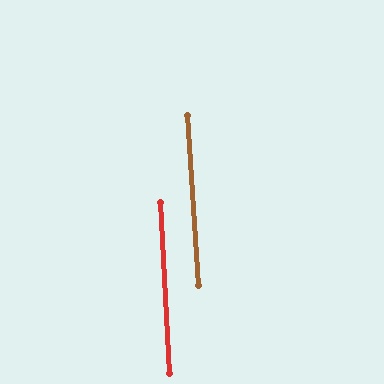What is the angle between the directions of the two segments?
Approximately 0 degrees.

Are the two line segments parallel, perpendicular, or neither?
Parallel — their directions differ by only 0.4°.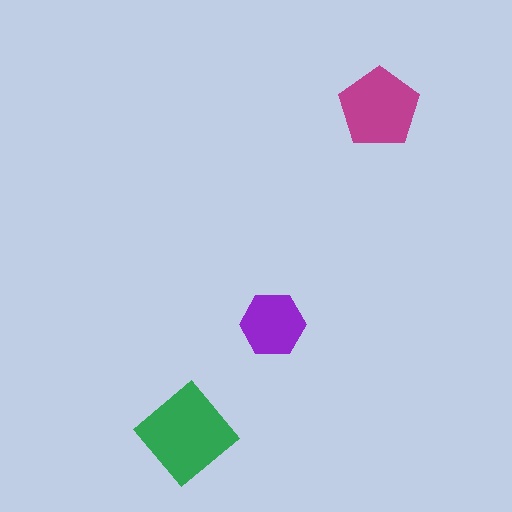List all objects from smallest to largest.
The purple hexagon, the magenta pentagon, the green diamond.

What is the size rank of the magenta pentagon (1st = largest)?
2nd.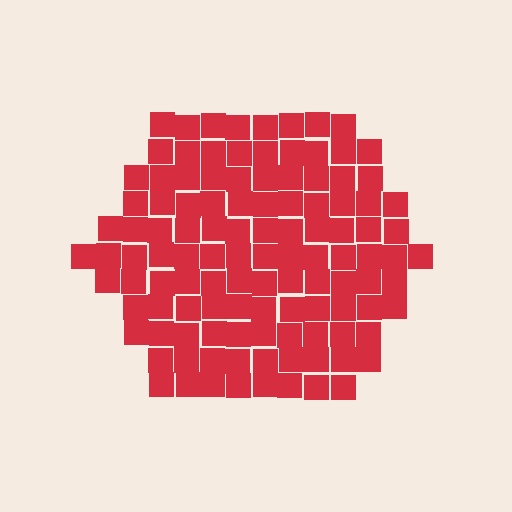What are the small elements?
The small elements are squares.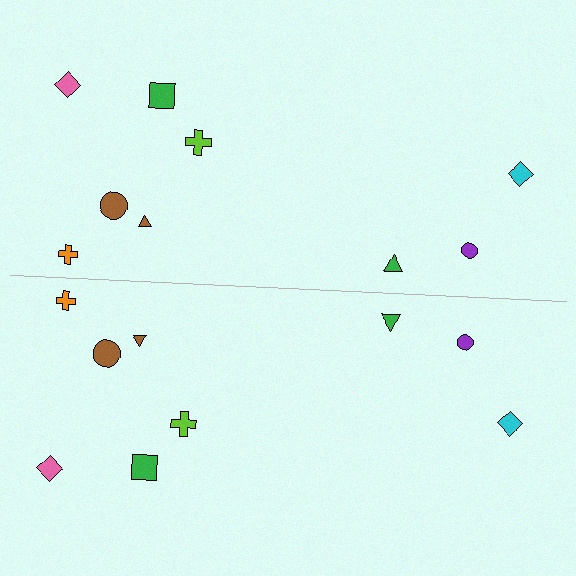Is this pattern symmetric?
Yes, this pattern has bilateral (reflection) symmetry.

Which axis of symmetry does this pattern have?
The pattern has a horizontal axis of symmetry running through the center of the image.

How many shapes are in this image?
There are 18 shapes in this image.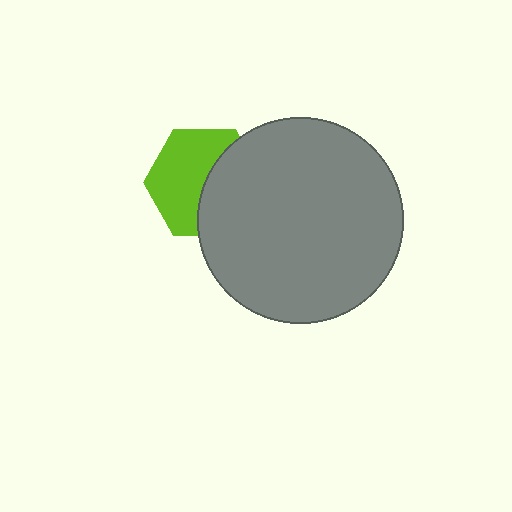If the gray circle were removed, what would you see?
You would see the complete lime hexagon.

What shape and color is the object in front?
The object in front is a gray circle.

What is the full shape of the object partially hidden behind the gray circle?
The partially hidden object is a lime hexagon.